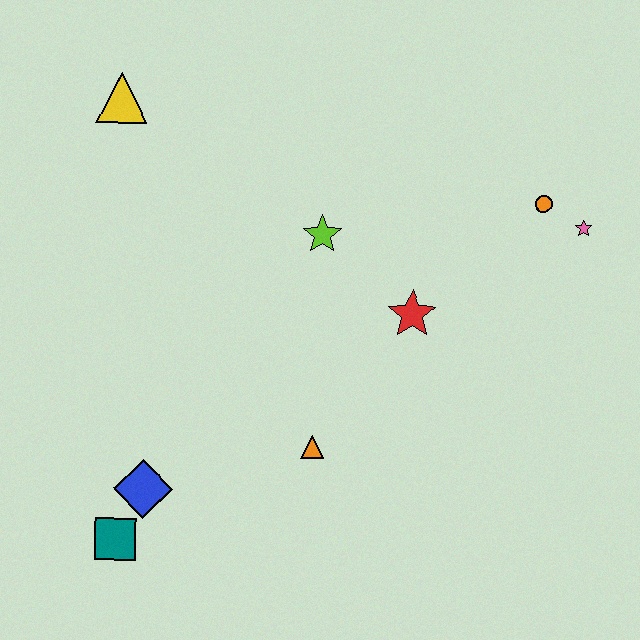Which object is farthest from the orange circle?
The teal square is farthest from the orange circle.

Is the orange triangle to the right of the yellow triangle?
Yes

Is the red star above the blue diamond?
Yes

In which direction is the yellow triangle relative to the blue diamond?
The yellow triangle is above the blue diamond.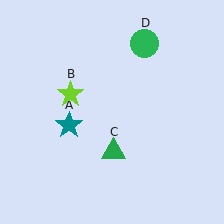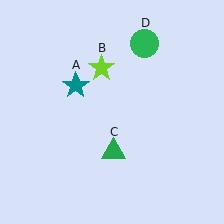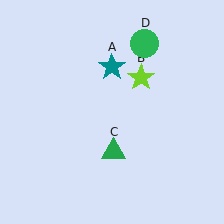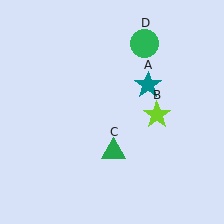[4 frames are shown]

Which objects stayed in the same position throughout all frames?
Green triangle (object C) and green circle (object D) remained stationary.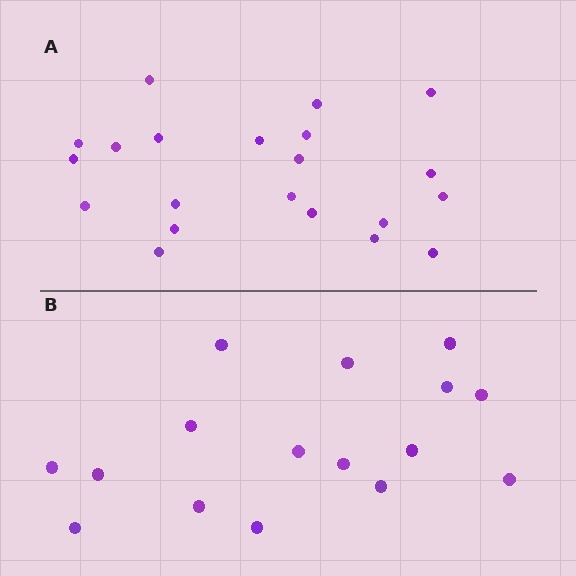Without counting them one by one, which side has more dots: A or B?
Region A (the top region) has more dots.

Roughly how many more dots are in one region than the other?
Region A has about 5 more dots than region B.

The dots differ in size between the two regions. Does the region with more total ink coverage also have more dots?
No. Region B has more total ink coverage because its dots are larger, but region A actually contains more individual dots. Total area can be misleading — the number of items is what matters here.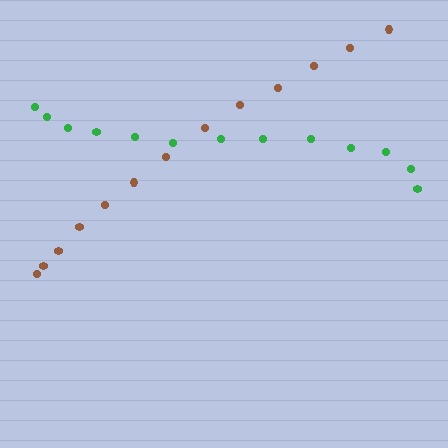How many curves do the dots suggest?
There are 2 distinct paths.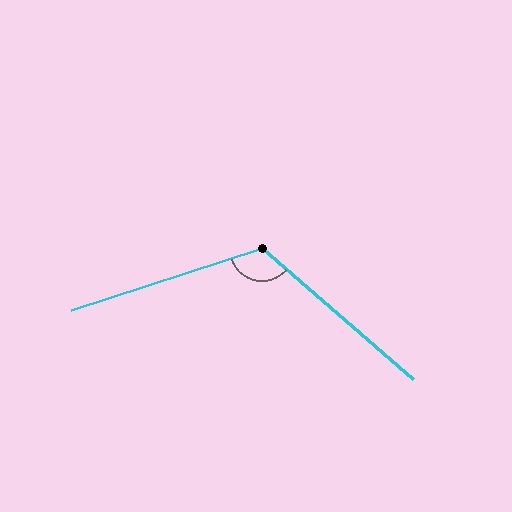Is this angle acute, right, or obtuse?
It is obtuse.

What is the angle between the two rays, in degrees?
Approximately 121 degrees.